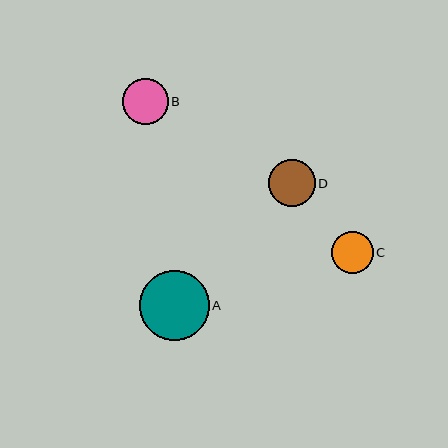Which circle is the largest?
Circle A is the largest with a size of approximately 70 pixels.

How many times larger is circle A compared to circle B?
Circle A is approximately 1.5 times the size of circle B.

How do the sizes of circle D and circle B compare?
Circle D and circle B are approximately the same size.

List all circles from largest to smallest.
From largest to smallest: A, D, B, C.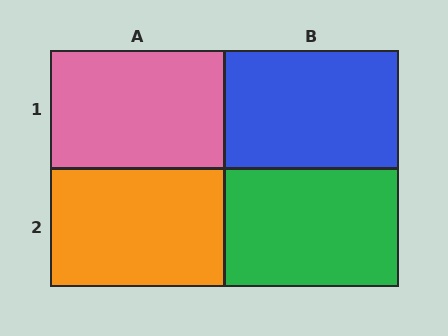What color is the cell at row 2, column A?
Orange.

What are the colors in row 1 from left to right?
Pink, blue.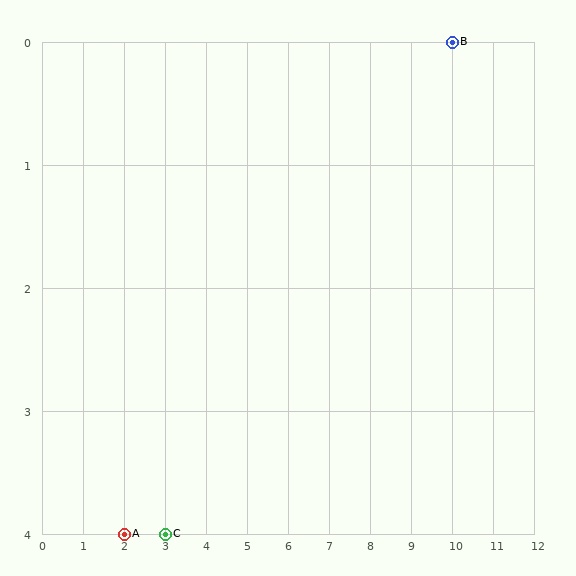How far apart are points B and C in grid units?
Points B and C are 7 columns and 4 rows apart (about 8.1 grid units diagonally).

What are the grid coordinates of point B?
Point B is at grid coordinates (10, 0).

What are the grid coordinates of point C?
Point C is at grid coordinates (3, 4).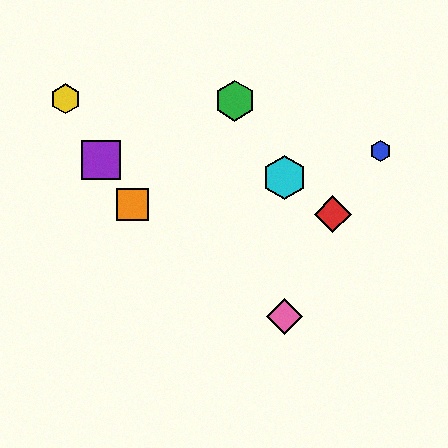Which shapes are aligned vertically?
The cyan hexagon, the pink diamond are aligned vertically.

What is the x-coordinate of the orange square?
The orange square is at x≈132.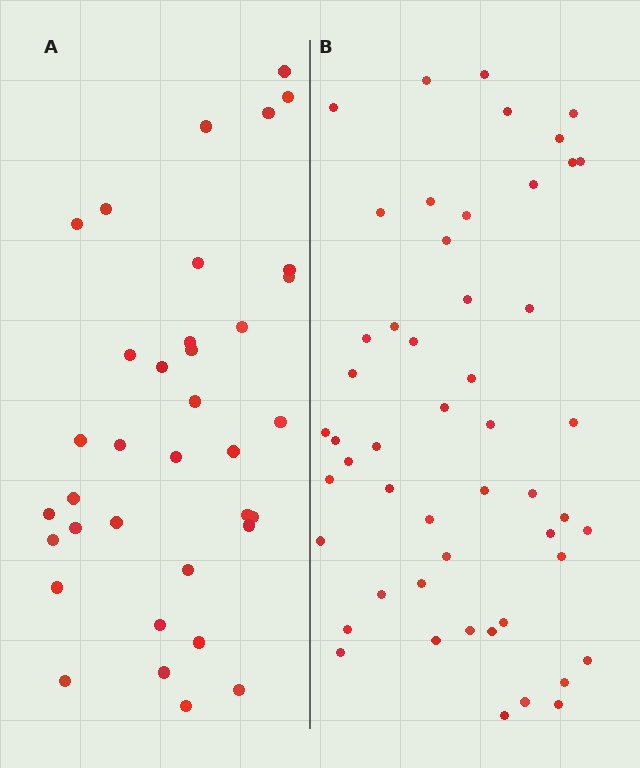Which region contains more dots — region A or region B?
Region B (the right region) has more dots.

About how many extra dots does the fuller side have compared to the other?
Region B has approximately 15 more dots than region A.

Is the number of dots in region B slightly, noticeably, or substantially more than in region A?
Region B has noticeably more, but not dramatically so. The ratio is roughly 1.4 to 1.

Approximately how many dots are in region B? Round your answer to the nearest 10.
About 50 dots. (The exact count is 51, which rounds to 50.)